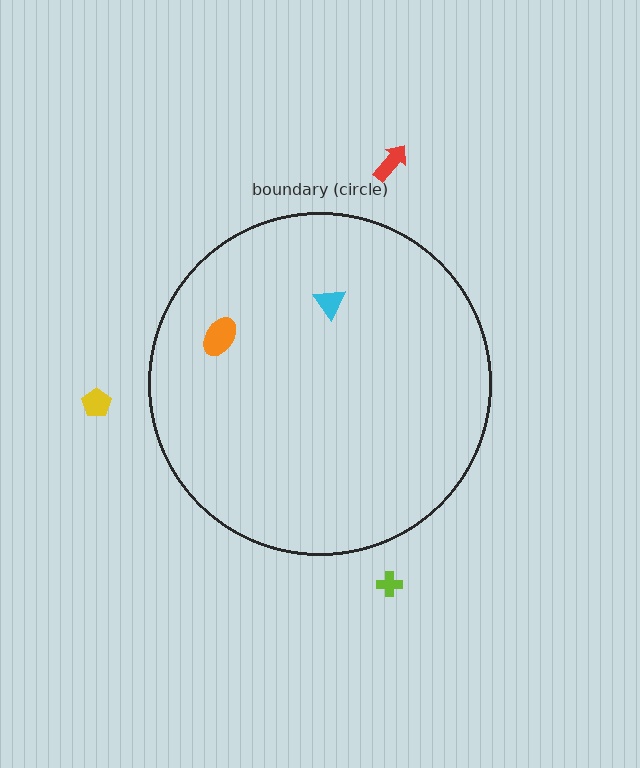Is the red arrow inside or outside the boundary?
Outside.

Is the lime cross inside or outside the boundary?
Outside.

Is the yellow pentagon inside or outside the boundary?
Outside.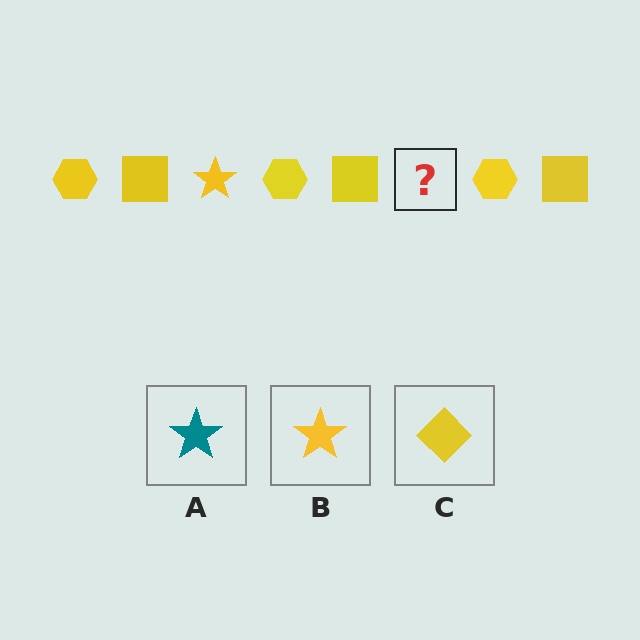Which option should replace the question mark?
Option B.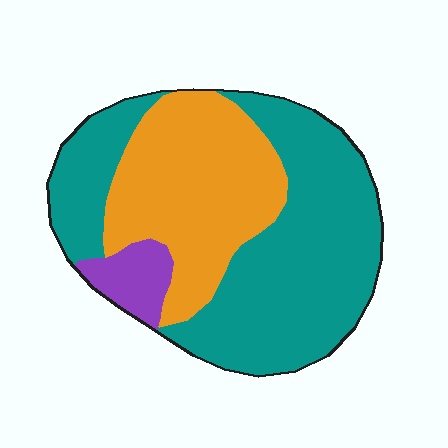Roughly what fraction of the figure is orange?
Orange takes up about three eighths (3/8) of the figure.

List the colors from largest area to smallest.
From largest to smallest: teal, orange, purple.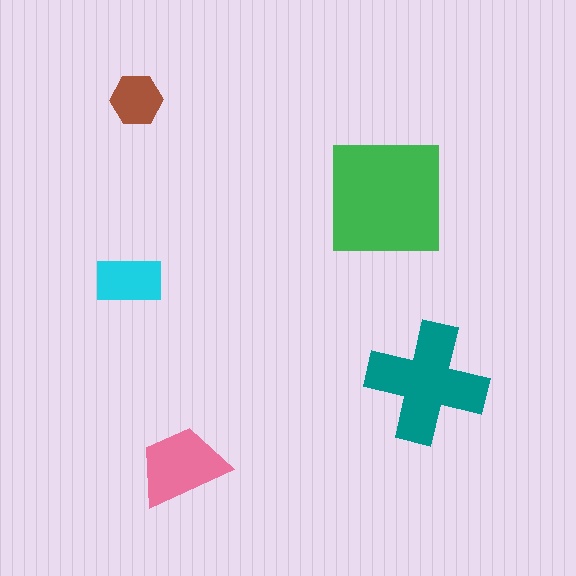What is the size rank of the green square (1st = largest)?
1st.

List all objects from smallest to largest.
The brown hexagon, the cyan rectangle, the pink trapezoid, the teal cross, the green square.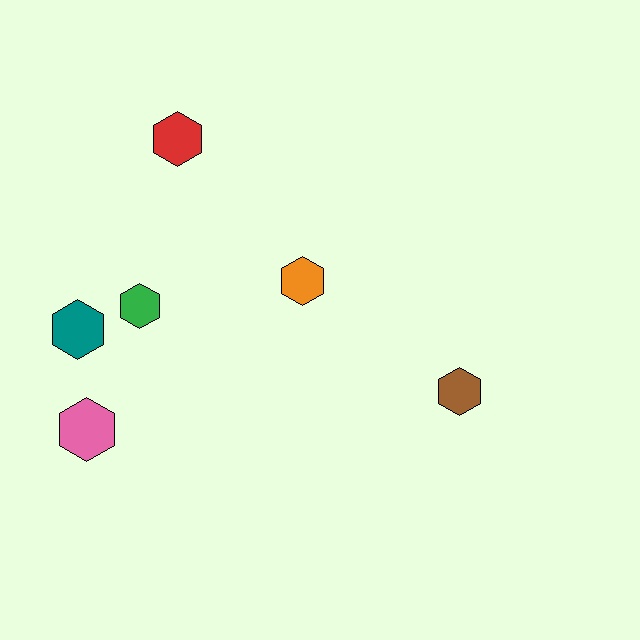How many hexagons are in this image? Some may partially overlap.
There are 6 hexagons.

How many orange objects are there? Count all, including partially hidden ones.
There is 1 orange object.